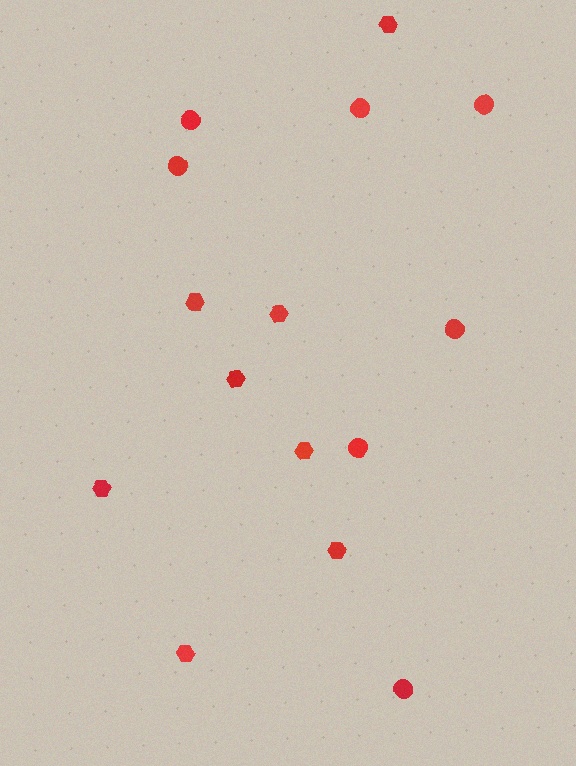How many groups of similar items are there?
There are 2 groups: one group of circles (7) and one group of hexagons (8).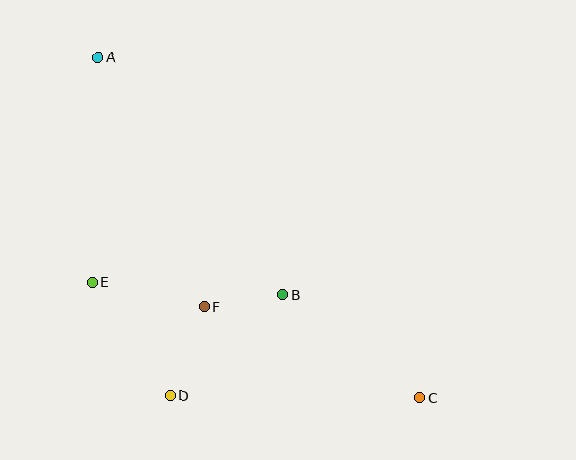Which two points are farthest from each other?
Points A and C are farthest from each other.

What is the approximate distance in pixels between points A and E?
The distance between A and E is approximately 225 pixels.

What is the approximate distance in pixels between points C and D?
The distance between C and D is approximately 250 pixels.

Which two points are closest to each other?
Points B and F are closest to each other.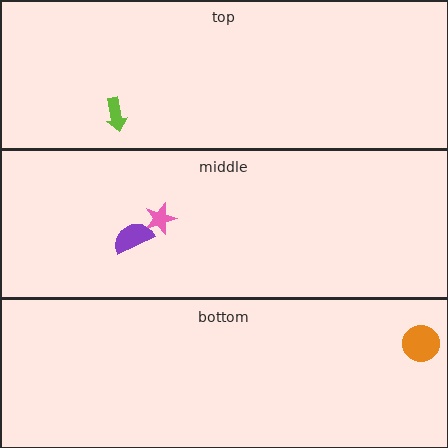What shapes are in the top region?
The lime arrow.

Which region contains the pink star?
The middle region.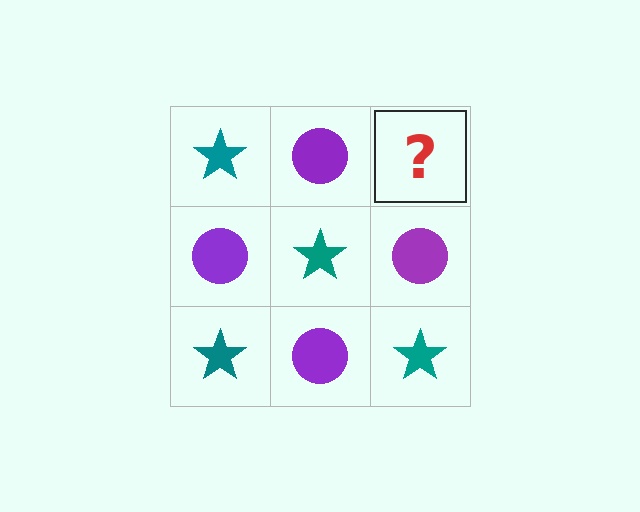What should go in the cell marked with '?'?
The missing cell should contain a teal star.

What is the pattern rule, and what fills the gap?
The rule is that it alternates teal star and purple circle in a checkerboard pattern. The gap should be filled with a teal star.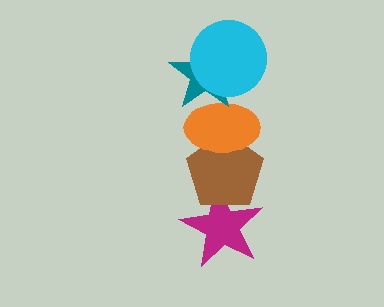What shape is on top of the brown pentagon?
The orange ellipse is on top of the brown pentagon.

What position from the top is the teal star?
The teal star is 2nd from the top.